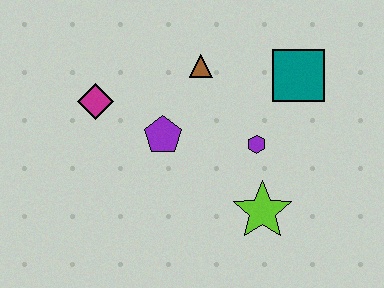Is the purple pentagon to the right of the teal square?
No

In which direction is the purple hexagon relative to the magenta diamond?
The purple hexagon is to the right of the magenta diamond.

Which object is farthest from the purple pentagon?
The teal square is farthest from the purple pentagon.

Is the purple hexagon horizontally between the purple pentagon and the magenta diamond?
No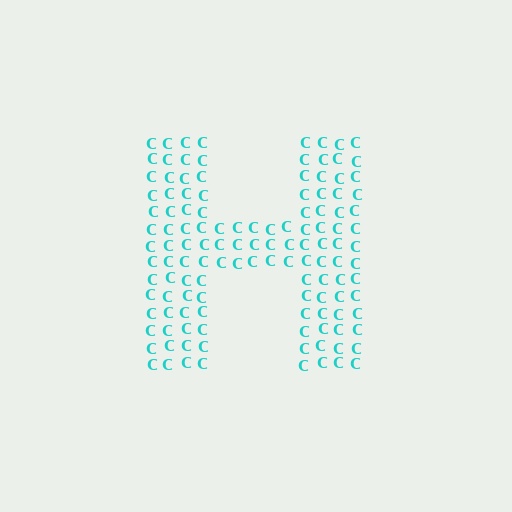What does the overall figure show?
The overall figure shows the letter H.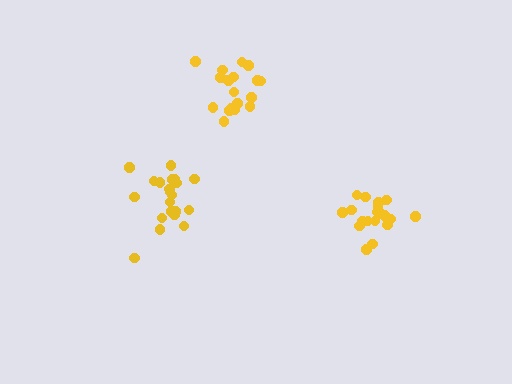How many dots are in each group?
Group 1: 21 dots, Group 2: 21 dots, Group 3: 18 dots (60 total).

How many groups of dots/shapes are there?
There are 3 groups.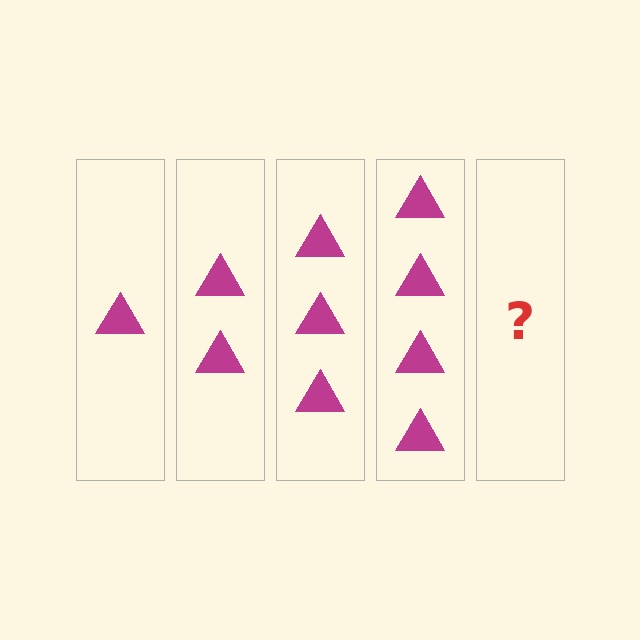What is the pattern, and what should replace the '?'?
The pattern is that each step adds one more triangle. The '?' should be 5 triangles.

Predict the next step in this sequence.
The next step is 5 triangles.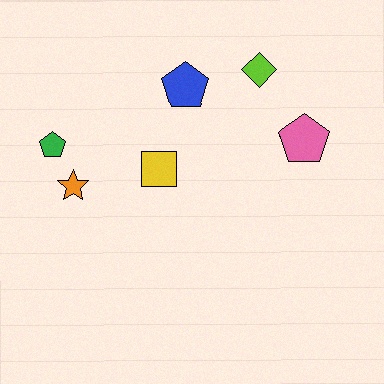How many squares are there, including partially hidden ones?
There is 1 square.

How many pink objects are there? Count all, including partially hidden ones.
There is 1 pink object.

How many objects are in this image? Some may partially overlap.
There are 6 objects.